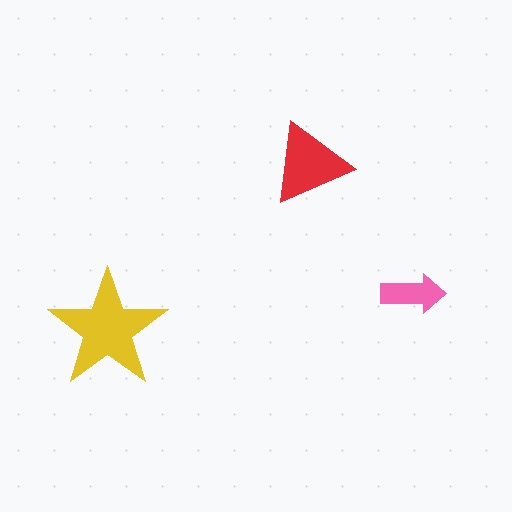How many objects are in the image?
There are 3 objects in the image.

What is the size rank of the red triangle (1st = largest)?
2nd.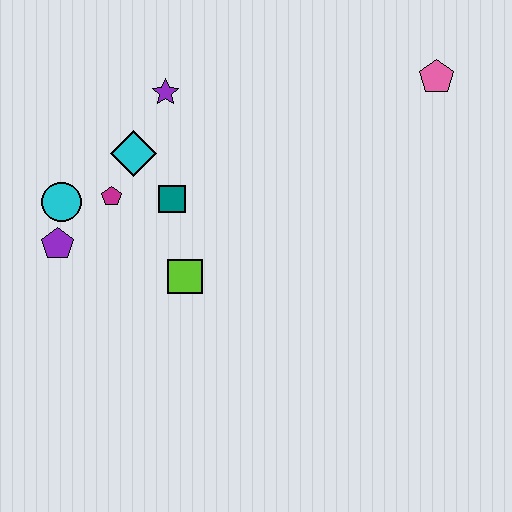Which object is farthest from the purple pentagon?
The pink pentagon is farthest from the purple pentagon.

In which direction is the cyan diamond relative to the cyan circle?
The cyan diamond is to the right of the cyan circle.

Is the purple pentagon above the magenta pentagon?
No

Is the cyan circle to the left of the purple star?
Yes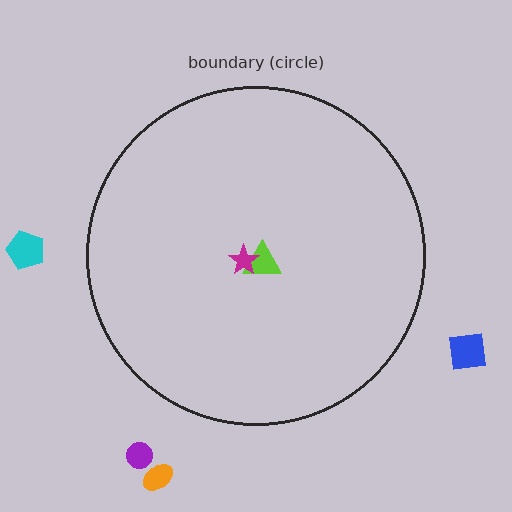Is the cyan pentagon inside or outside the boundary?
Outside.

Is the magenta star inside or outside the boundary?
Inside.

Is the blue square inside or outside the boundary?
Outside.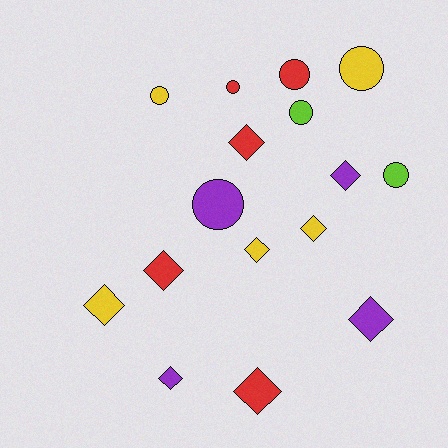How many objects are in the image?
There are 16 objects.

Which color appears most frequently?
Yellow, with 5 objects.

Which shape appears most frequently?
Diamond, with 9 objects.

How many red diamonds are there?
There are 3 red diamonds.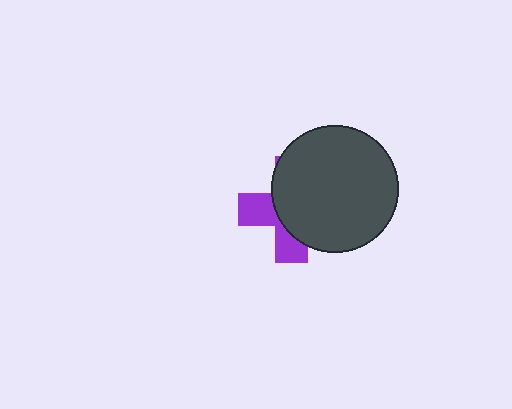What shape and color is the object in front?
The object in front is a dark gray circle.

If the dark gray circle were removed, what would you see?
You would see the complete purple cross.